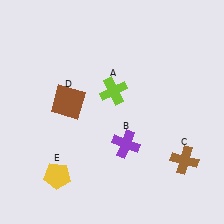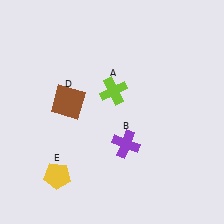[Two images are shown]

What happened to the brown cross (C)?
The brown cross (C) was removed in Image 2. It was in the bottom-right area of Image 1.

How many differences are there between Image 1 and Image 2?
There is 1 difference between the two images.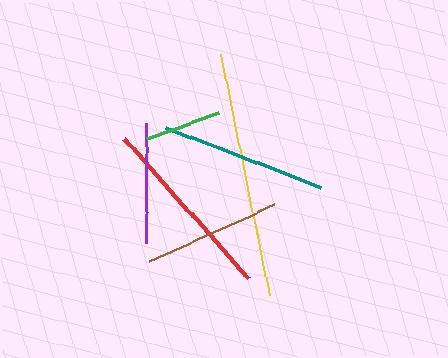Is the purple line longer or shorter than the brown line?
The brown line is longer than the purple line.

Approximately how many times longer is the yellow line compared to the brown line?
The yellow line is approximately 1.8 times the length of the brown line.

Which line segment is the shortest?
The green line is the shortest at approximately 77 pixels.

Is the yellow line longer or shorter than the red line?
The yellow line is longer than the red line.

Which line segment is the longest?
The yellow line is the longest at approximately 246 pixels.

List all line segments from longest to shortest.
From longest to shortest: yellow, red, teal, brown, purple, green.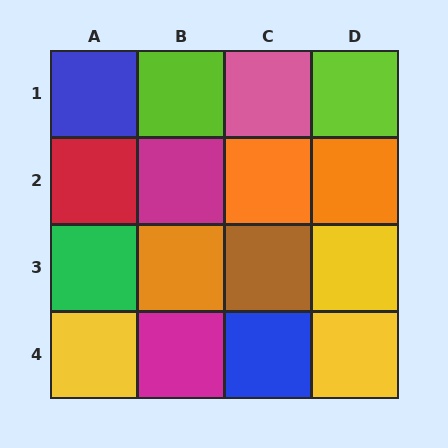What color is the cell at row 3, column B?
Orange.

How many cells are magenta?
2 cells are magenta.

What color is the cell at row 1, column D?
Lime.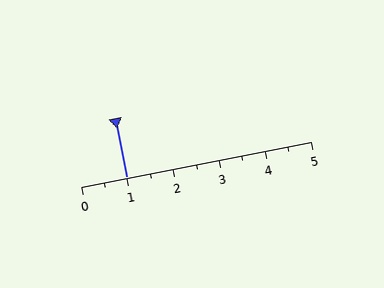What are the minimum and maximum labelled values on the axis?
The axis runs from 0 to 5.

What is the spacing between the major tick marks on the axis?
The major ticks are spaced 1 apart.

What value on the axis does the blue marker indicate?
The marker indicates approximately 1.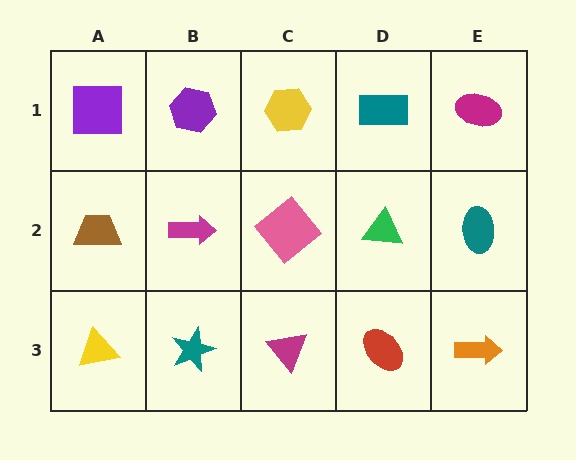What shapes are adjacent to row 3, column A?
A brown trapezoid (row 2, column A), a teal star (row 3, column B).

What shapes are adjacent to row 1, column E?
A teal ellipse (row 2, column E), a teal rectangle (row 1, column D).